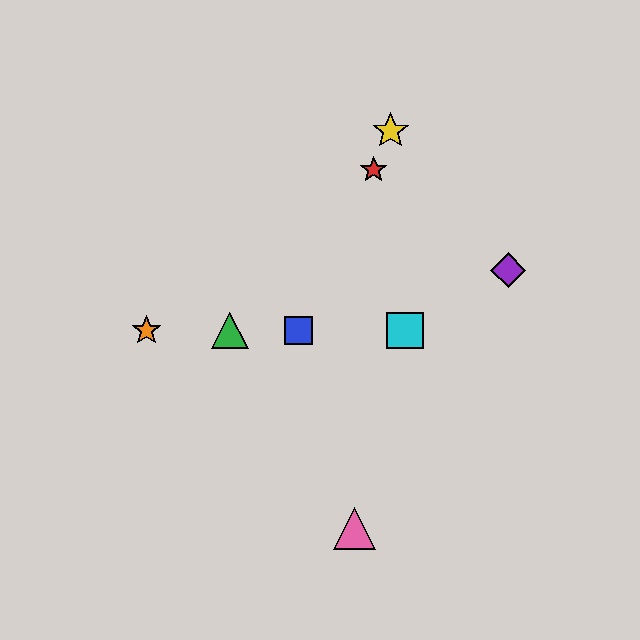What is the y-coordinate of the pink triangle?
The pink triangle is at y≈529.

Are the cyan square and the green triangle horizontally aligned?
Yes, both are at y≈330.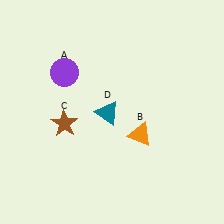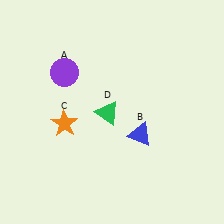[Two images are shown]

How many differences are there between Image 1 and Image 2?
There are 3 differences between the two images.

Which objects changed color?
B changed from orange to blue. C changed from brown to orange. D changed from teal to green.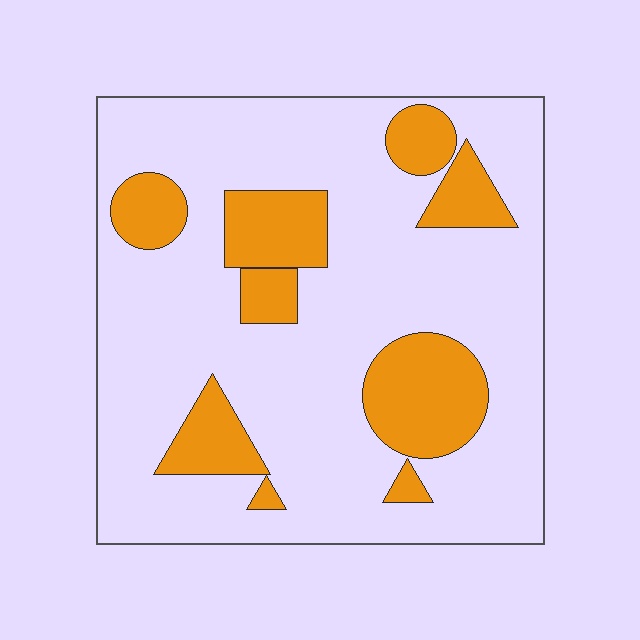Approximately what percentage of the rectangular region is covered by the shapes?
Approximately 25%.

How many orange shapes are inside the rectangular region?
9.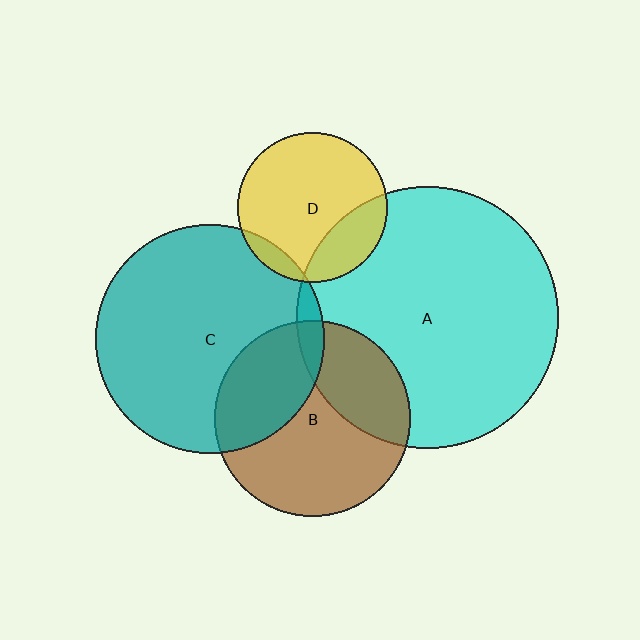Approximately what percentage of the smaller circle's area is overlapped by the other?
Approximately 25%.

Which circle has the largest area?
Circle A (cyan).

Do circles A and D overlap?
Yes.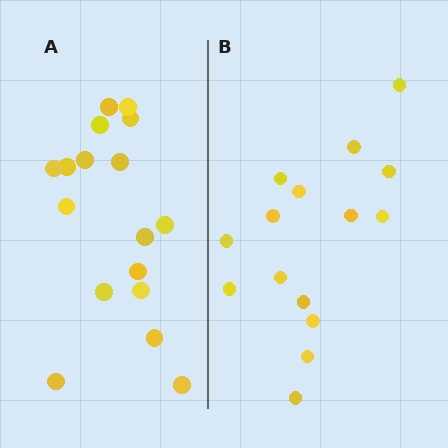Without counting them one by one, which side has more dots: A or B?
Region A (the left region) has more dots.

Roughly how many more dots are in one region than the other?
Region A has just a few more — roughly 2 or 3 more dots than region B.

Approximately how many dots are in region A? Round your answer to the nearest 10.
About 20 dots. (The exact count is 17, which rounds to 20.)